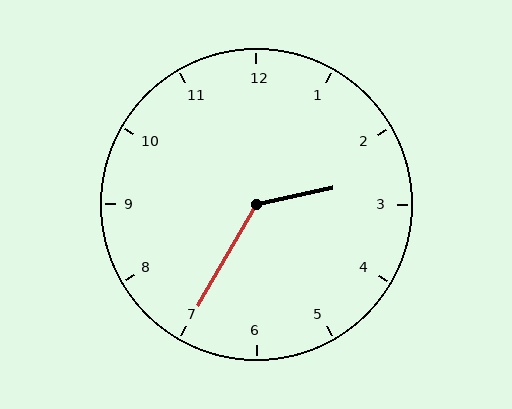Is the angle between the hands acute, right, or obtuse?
It is obtuse.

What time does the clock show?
2:35.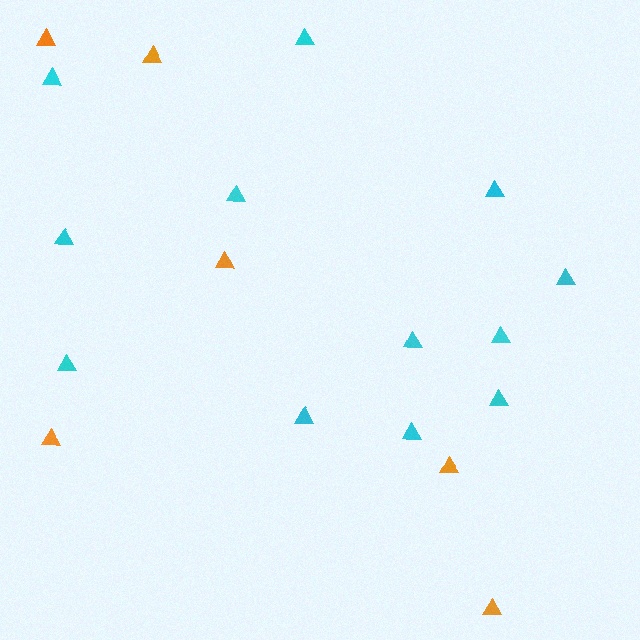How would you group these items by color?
There are 2 groups: one group of cyan triangles (12) and one group of orange triangles (6).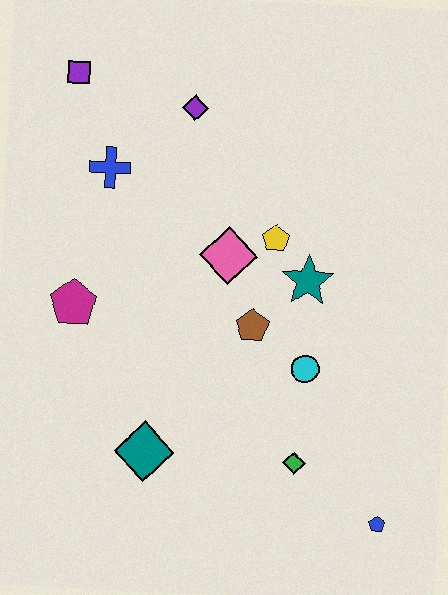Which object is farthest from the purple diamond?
The blue pentagon is farthest from the purple diamond.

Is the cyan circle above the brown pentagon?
No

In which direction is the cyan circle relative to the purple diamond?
The cyan circle is below the purple diamond.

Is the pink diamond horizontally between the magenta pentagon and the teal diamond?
No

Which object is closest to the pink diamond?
The yellow pentagon is closest to the pink diamond.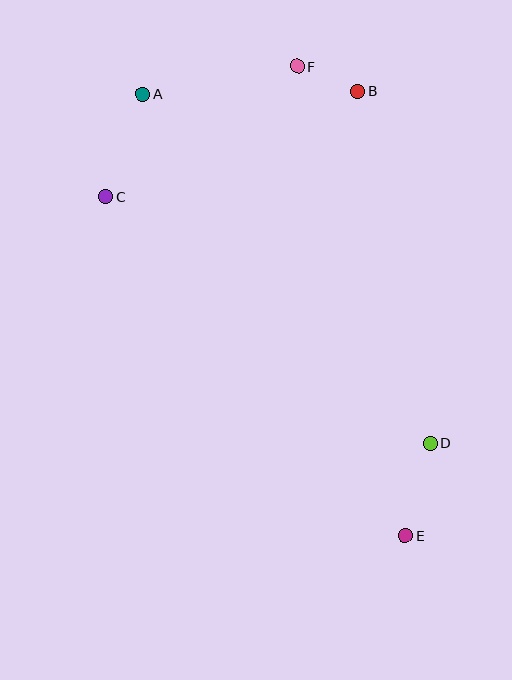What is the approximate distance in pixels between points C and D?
The distance between C and D is approximately 407 pixels.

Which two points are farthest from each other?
Points A and E are farthest from each other.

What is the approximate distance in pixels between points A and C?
The distance between A and C is approximately 109 pixels.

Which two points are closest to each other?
Points B and F are closest to each other.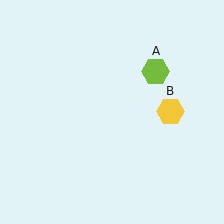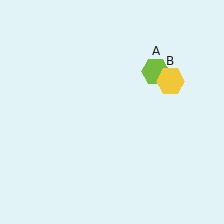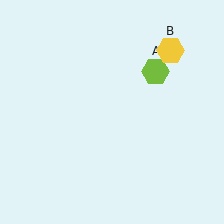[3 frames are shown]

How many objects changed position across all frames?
1 object changed position: yellow hexagon (object B).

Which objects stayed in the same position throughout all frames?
Lime hexagon (object A) remained stationary.